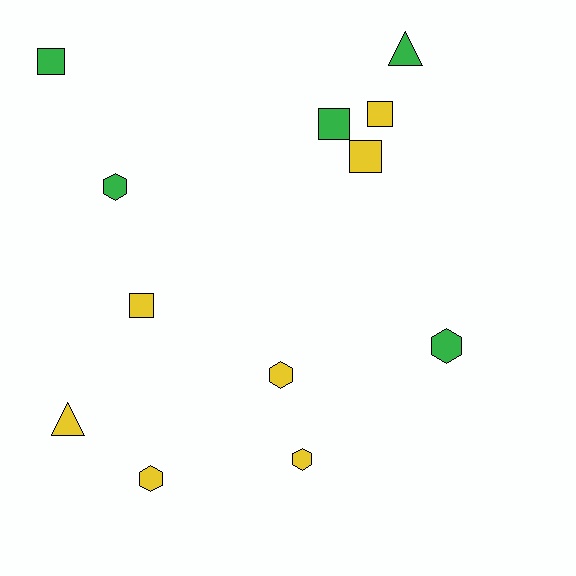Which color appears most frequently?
Yellow, with 7 objects.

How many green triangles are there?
There is 1 green triangle.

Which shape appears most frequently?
Square, with 5 objects.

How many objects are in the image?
There are 12 objects.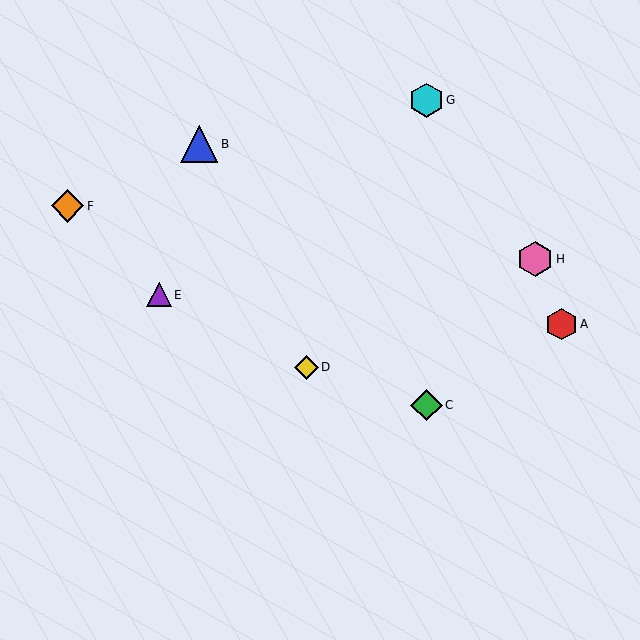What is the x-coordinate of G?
Object G is at x≈426.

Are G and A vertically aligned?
No, G is at x≈426 and A is at x≈561.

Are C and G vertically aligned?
Yes, both are at x≈426.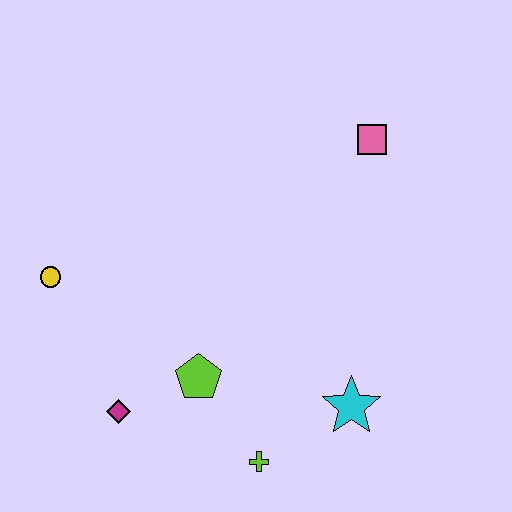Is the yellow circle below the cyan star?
No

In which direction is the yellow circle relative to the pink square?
The yellow circle is to the left of the pink square.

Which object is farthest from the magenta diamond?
The pink square is farthest from the magenta diamond.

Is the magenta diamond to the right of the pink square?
No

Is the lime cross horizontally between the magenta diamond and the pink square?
Yes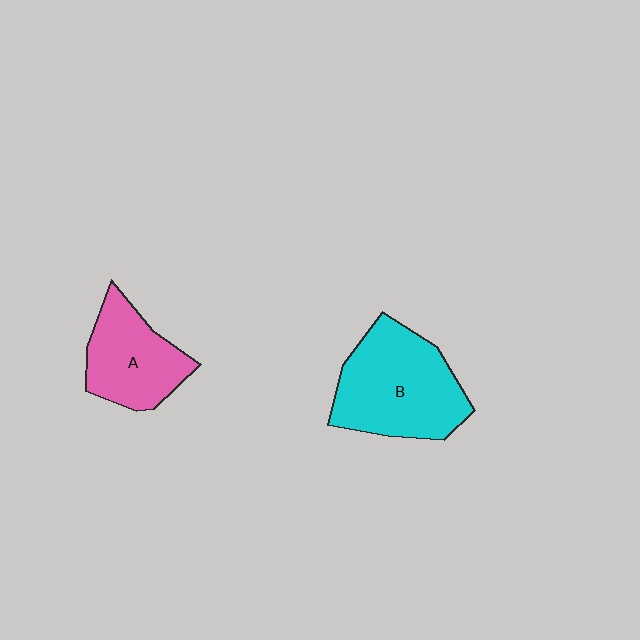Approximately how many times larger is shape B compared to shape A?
Approximately 1.4 times.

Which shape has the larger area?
Shape B (cyan).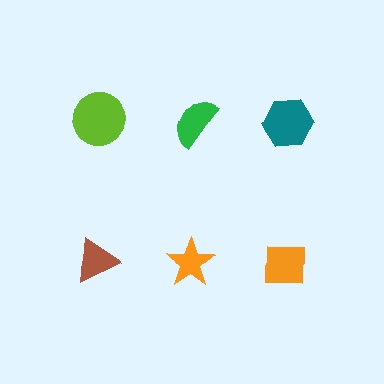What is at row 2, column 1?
A brown triangle.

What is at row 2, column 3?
An orange square.